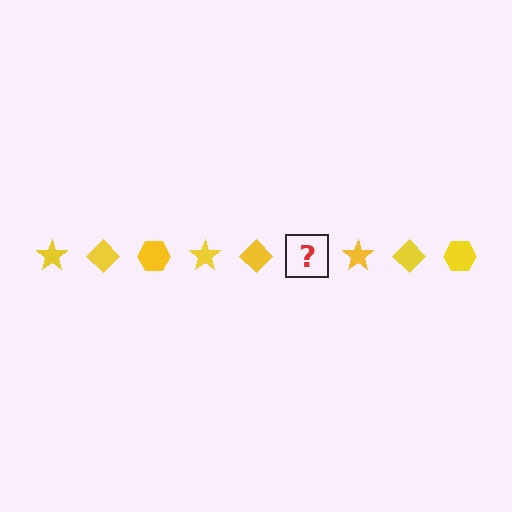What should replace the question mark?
The question mark should be replaced with a yellow hexagon.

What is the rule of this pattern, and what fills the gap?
The rule is that the pattern cycles through star, diamond, hexagon shapes in yellow. The gap should be filled with a yellow hexagon.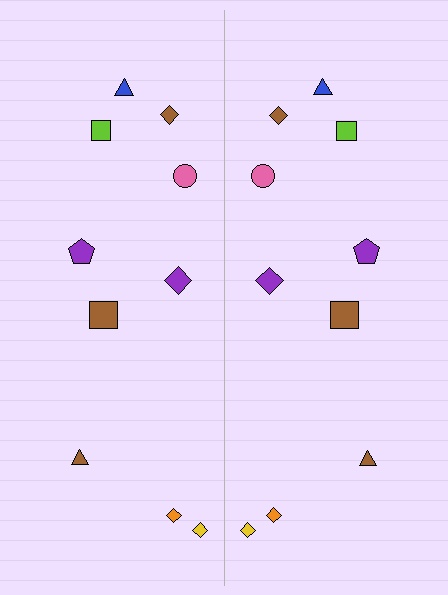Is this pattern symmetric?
Yes, this pattern has bilateral (reflection) symmetry.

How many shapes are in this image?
There are 20 shapes in this image.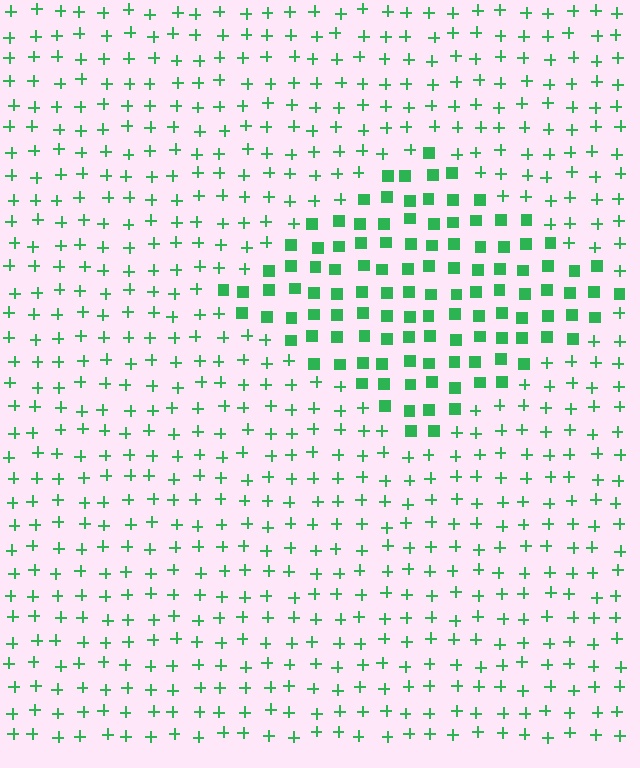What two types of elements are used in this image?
The image uses squares inside the diamond region and plus signs outside it.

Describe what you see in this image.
The image is filled with small green elements arranged in a uniform grid. A diamond-shaped region contains squares, while the surrounding area contains plus signs. The boundary is defined purely by the change in element shape.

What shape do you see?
I see a diamond.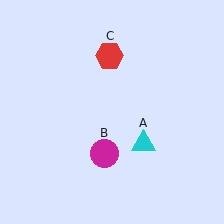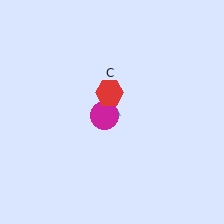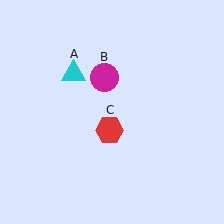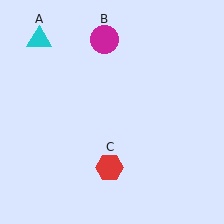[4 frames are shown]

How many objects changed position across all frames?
3 objects changed position: cyan triangle (object A), magenta circle (object B), red hexagon (object C).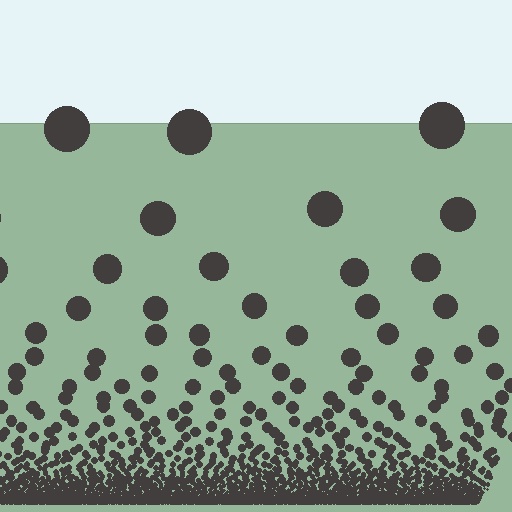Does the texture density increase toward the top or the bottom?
Density increases toward the bottom.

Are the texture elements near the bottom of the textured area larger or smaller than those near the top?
Smaller. The gradient is inverted — elements near the bottom are smaller and denser.